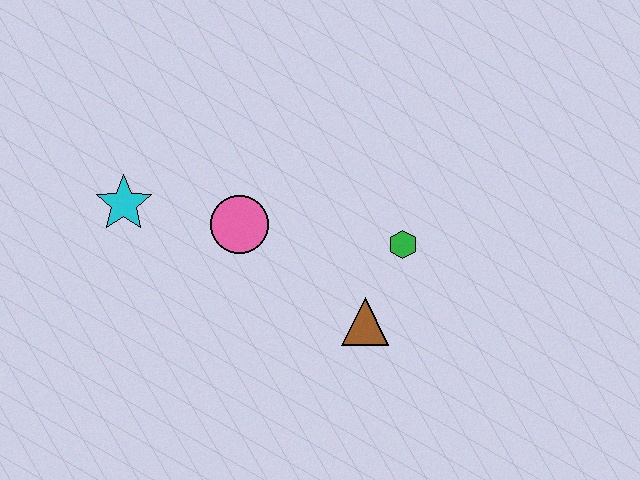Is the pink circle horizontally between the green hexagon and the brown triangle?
No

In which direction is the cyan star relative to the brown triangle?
The cyan star is to the left of the brown triangle.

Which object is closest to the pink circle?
The cyan star is closest to the pink circle.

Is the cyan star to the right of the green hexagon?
No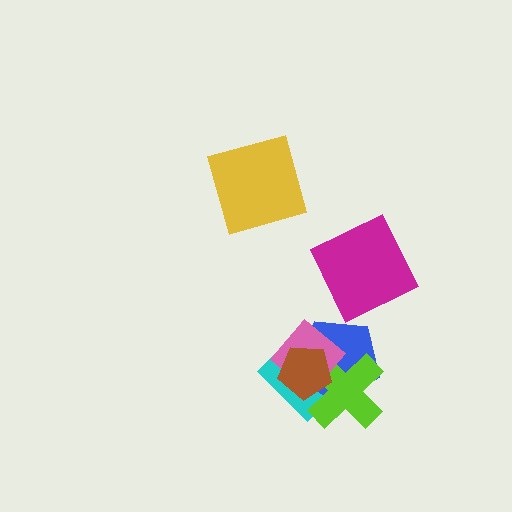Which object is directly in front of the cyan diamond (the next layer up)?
The blue pentagon is directly in front of the cyan diamond.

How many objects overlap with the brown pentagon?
4 objects overlap with the brown pentagon.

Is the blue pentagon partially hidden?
Yes, it is partially covered by another shape.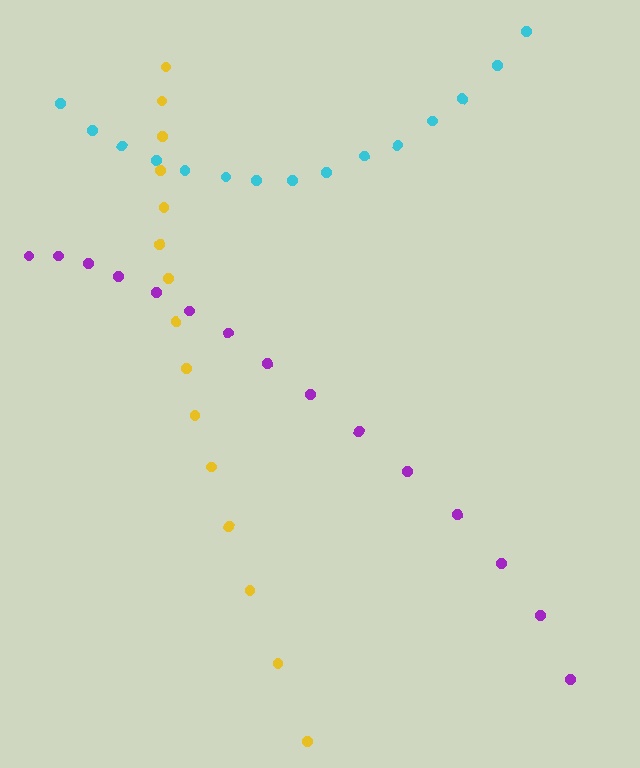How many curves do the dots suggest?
There are 3 distinct paths.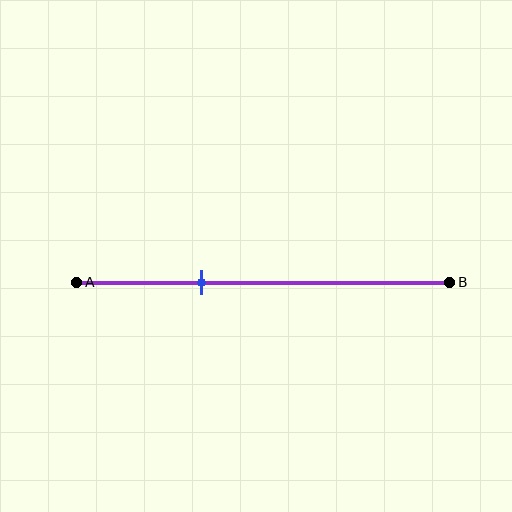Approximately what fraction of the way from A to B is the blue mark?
The blue mark is approximately 35% of the way from A to B.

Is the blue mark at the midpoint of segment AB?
No, the mark is at about 35% from A, not at the 50% midpoint.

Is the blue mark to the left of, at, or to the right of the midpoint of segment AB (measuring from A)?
The blue mark is to the left of the midpoint of segment AB.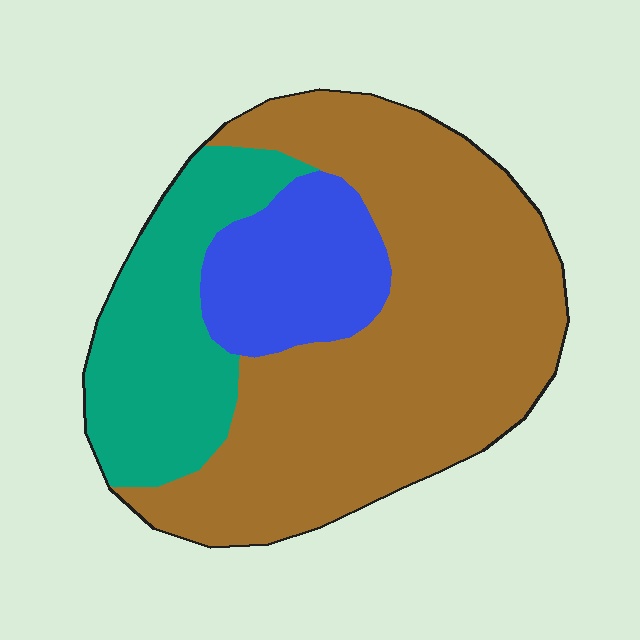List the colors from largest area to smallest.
From largest to smallest: brown, teal, blue.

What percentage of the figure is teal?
Teal covers about 25% of the figure.